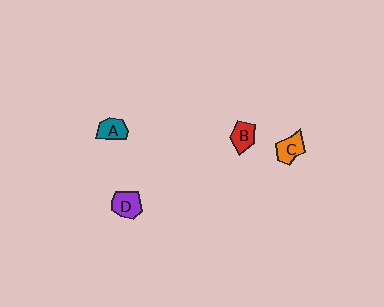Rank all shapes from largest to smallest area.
From largest to smallest: D (purple), C (orange), B (red), A (teal).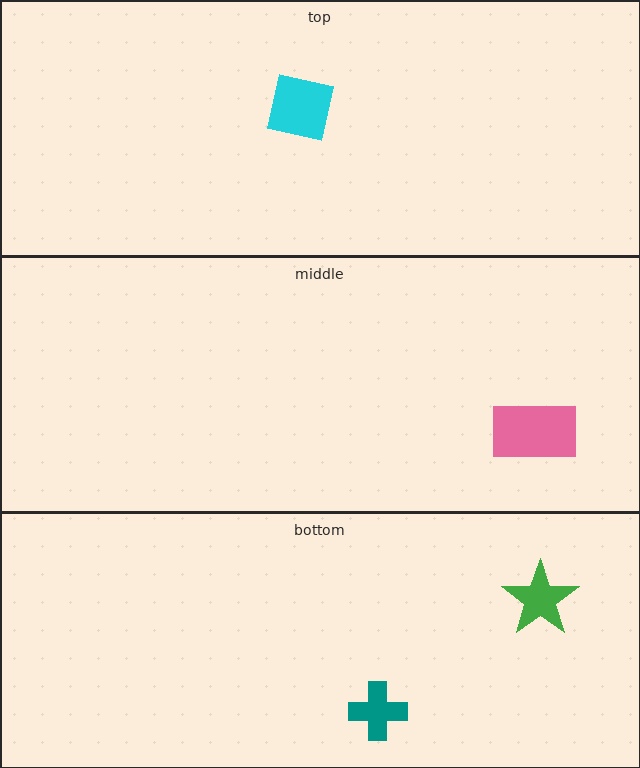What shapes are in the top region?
The cyan square.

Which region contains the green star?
The bottom region.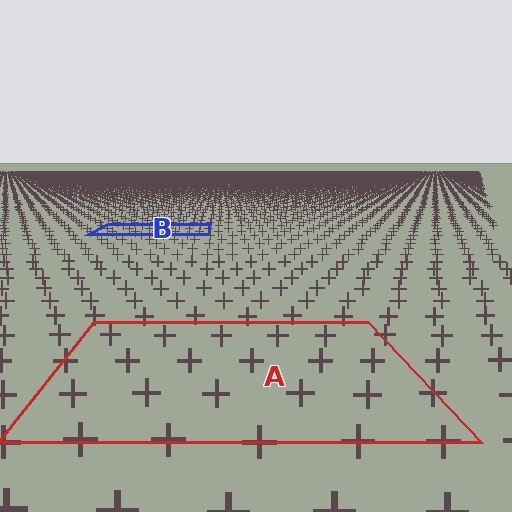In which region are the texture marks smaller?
The texture marks are smaller in region B, because it is farther away.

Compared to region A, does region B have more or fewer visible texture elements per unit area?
Region B has more texture elements per unit area — they are packed more densely because it is farther away.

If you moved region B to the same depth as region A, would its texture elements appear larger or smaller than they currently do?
They would appear larger. At a closer depth, the same texture elements are projected at a bigger on-screen size.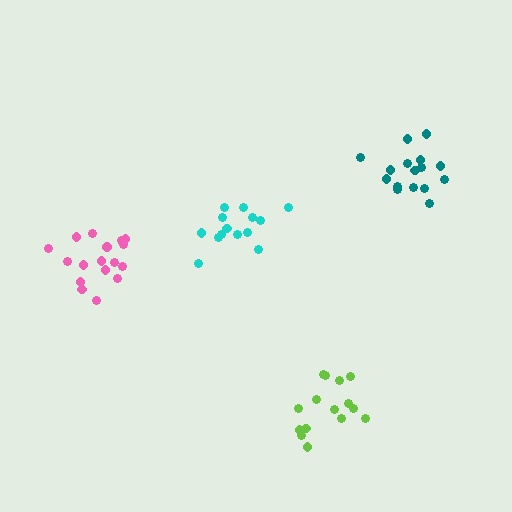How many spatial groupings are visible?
There are 4 spatial groupings.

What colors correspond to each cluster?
The clusters are colored: lime, pink, teal, cyan.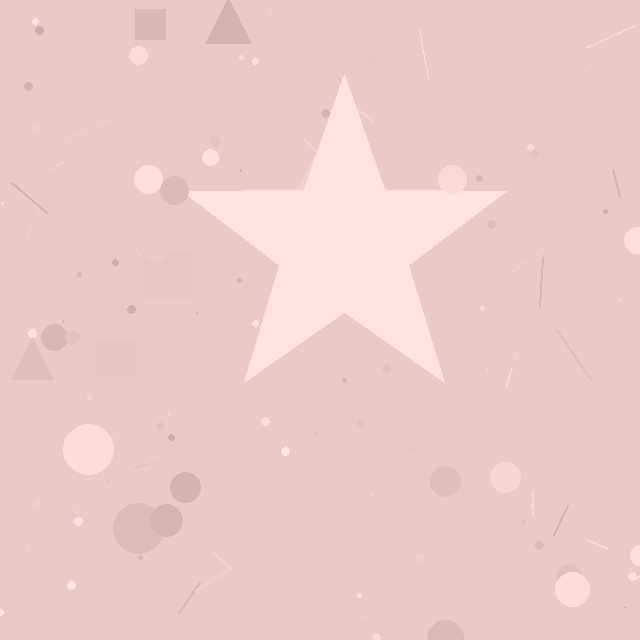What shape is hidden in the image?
A star is hidden in the image.